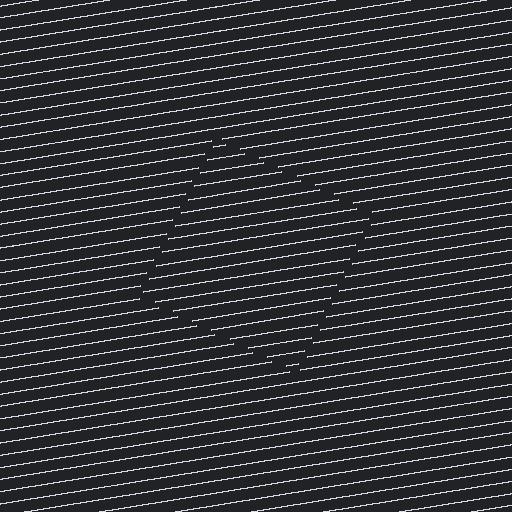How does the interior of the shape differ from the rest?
The interior of the shape contains the same grating, shifted by half a period — the contour is defined by the phase discontinuity where line-ends from the inner and outer gratings abut.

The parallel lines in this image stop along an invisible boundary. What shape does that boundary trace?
An illusory square. The interior of the shape contains the same grating, shifted by half a period — the contour is defined by the phase discontinuity where line-ends from the inner and outer gratings abut.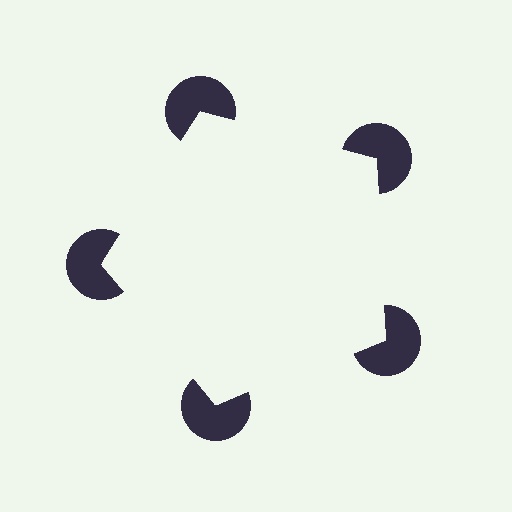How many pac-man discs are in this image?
There are 5 — one at each vertex of the illusory pentagon.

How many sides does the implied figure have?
5 sides.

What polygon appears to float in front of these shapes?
An illusory pentagon — its edges are inferred from the aligned wedge cuts in the pac-man discs, not physically drawn.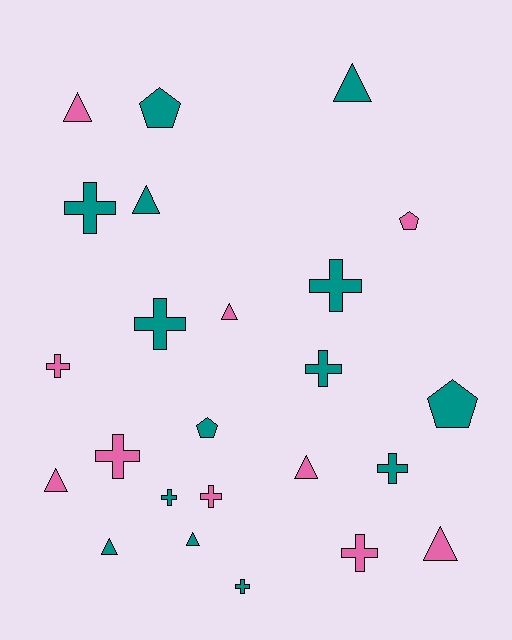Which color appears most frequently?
Teal, with 14 objects.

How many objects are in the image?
There are 24 objects.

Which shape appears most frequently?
Cross, with 11 objects.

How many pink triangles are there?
There are 5 pink triangles.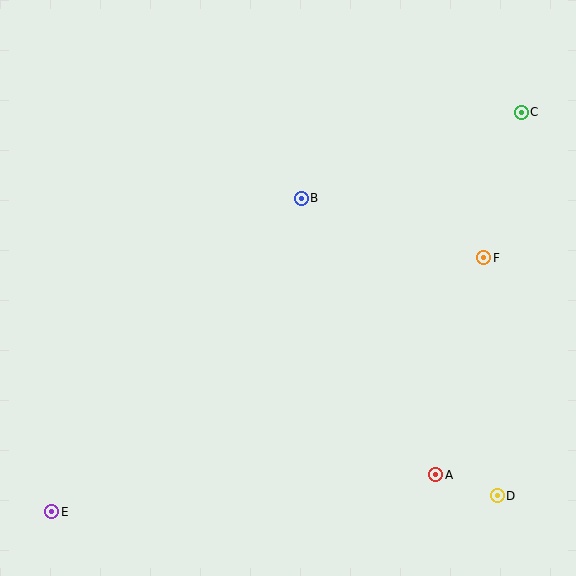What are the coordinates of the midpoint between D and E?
The midpoint between D and E is at (275, 504).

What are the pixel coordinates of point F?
Point F is at (484, 258).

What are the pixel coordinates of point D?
Point D is at (497, 496).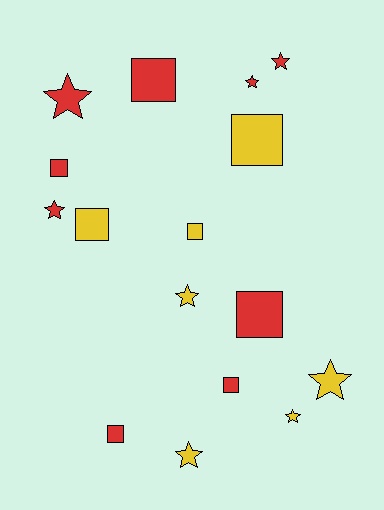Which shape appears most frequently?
Square, with 8 objects.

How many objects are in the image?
There are 16 objects.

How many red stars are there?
There are 4 red stars.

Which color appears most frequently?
Red, with 9 objects.